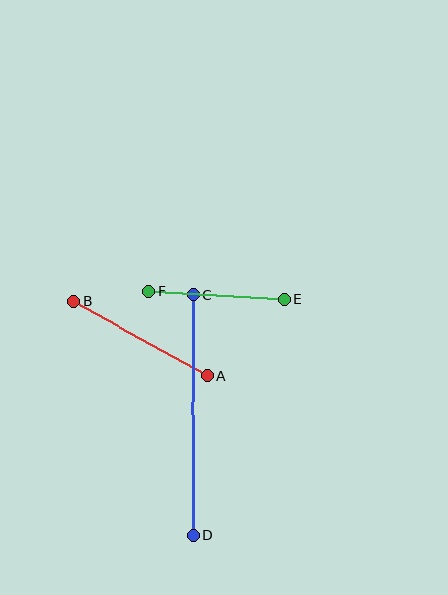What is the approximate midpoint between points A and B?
The midpoint is at approximately (140, 339) pixels.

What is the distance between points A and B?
The distance is approximately 152 pixels.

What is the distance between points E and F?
The distance is approximately 136 pixels.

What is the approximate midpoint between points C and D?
The midpoint is at approximately (193, 415) pixels.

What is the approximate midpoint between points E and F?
The midpoint is at approximately (217, 295) pixels.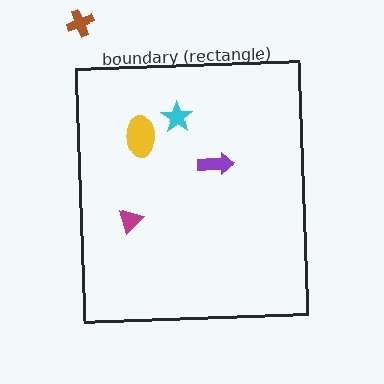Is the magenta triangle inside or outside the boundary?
Inside.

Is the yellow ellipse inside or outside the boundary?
Inside.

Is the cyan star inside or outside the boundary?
Inside.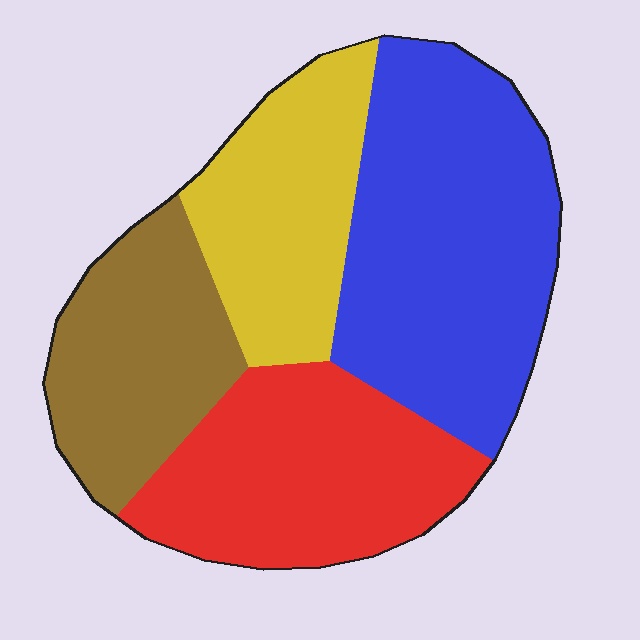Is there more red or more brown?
Red.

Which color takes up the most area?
Blue, at roughly 35%.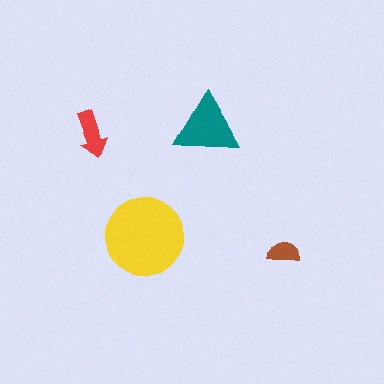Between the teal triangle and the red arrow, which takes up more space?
The teal triangle.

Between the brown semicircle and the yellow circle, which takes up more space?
The yellow circle.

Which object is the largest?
The yellow circle.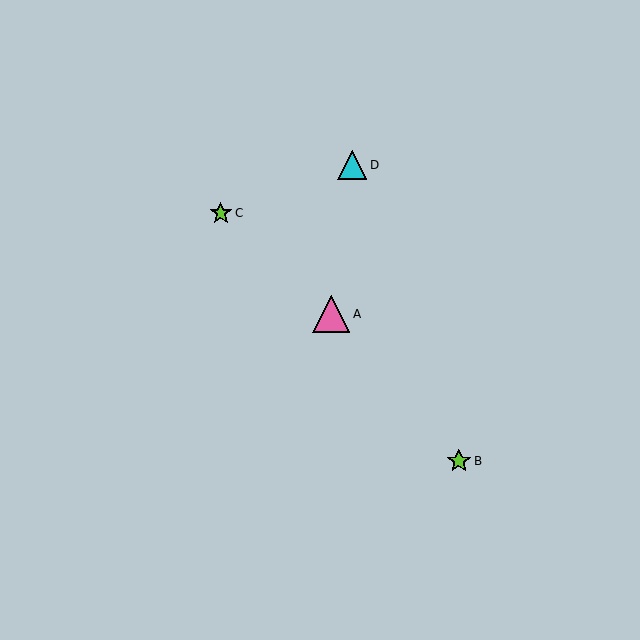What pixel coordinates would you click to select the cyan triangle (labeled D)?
Click at (352, 165) to select the cyan triangle D.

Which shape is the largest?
The pink triangle (labeled A) is the largest.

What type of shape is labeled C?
Shape C is a lime star.